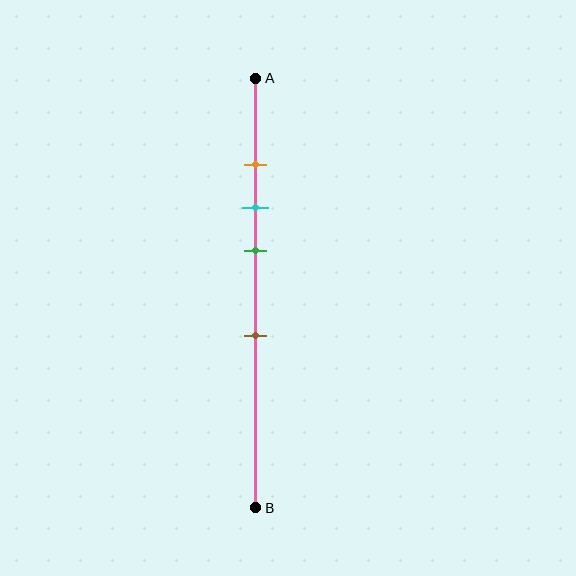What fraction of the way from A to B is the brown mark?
The brown mark is approximately 60% (0.6) of the way from A to B.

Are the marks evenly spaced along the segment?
No, the marks are not evenly spaced.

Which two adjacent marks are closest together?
The orange and cyan marks are the closest adjacent pair.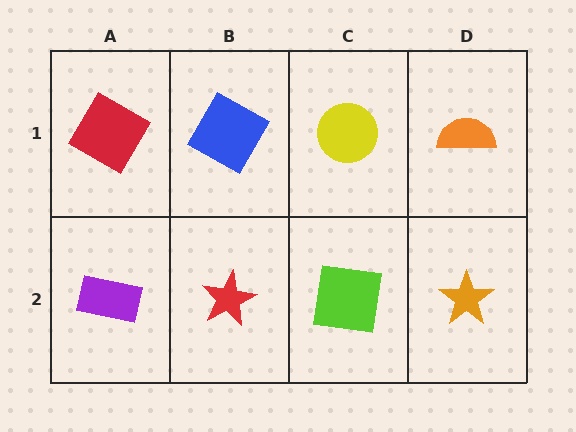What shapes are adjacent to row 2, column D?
An orange semicircle (row 1, column D), a lime square (row 2, column C).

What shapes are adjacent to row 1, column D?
An orange star (row 2, column D), a yellow circle (row 1, column C).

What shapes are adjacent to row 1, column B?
A red star (row 2, column B), a red diamond (row 1, column A), a yellow circle (row 1, column C).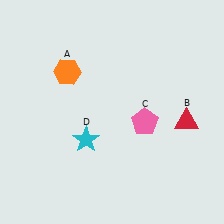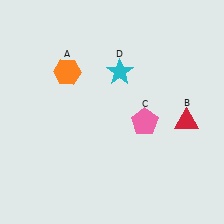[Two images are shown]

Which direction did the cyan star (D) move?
The cyan star (D) moved up.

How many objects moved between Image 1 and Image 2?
1 object moved between the two images.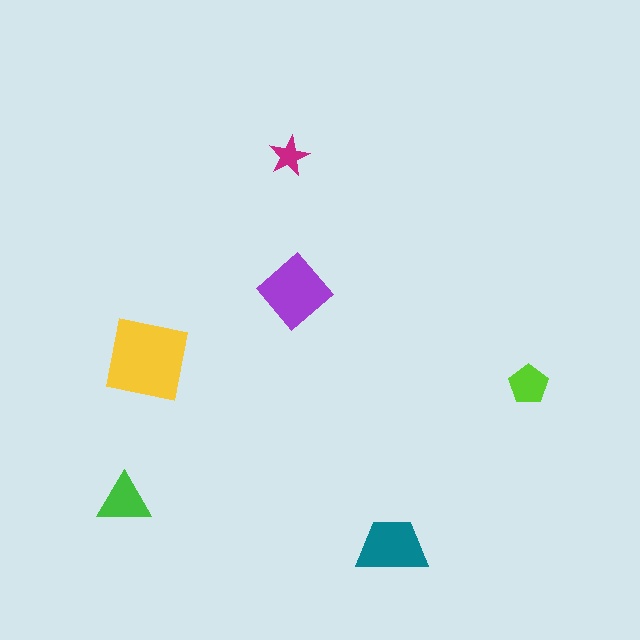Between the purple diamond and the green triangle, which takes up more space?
The purple diamond.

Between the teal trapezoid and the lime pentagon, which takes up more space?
The teal trapezoid.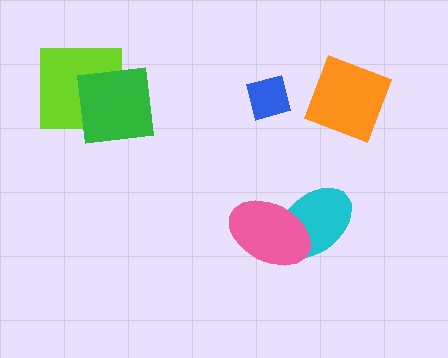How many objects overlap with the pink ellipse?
1 object overlaps with the pink ellipse.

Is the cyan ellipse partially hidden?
Yes, it is partially covered by another shape.